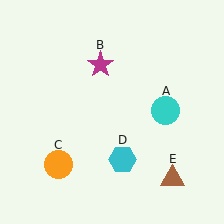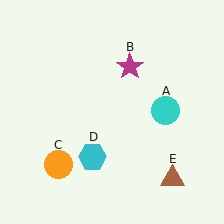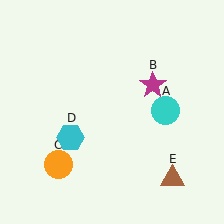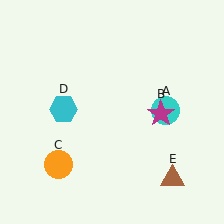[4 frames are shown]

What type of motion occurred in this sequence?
The magenta star (object B), cyan hexagon (object D) rotated clockwise around the center of the scene.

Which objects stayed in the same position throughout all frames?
Cyan circle (object A) and orange circle (object C) and brown triangle (object E) remained stationary.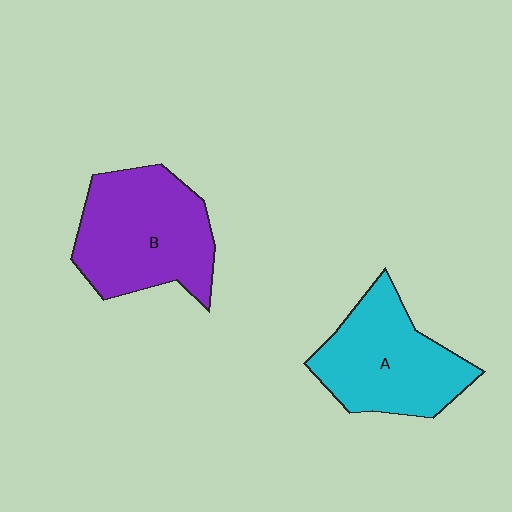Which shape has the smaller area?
Shape A (cyan).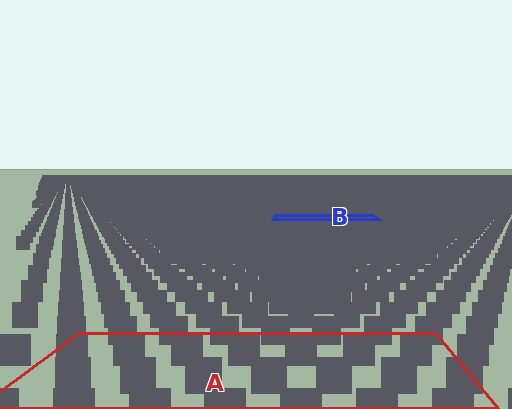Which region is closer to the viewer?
Region A is closer. The texture elements there are larger and more spread out.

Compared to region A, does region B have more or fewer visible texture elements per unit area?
Region B has more texture elements per unit area — they are packed more densely because it is farther away.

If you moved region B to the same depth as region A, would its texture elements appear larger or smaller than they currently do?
They would appear larger. At a closer depth, the same texture elements are projected at a bigger on-screen size.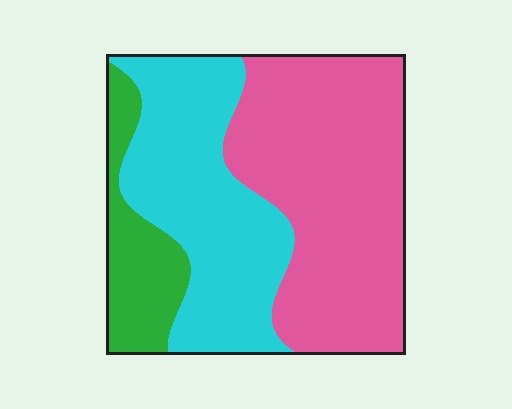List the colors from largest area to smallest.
From largest to smallest: pink, cyan, green.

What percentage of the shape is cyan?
Cyan takes up about three eighths (3/8) of the shape.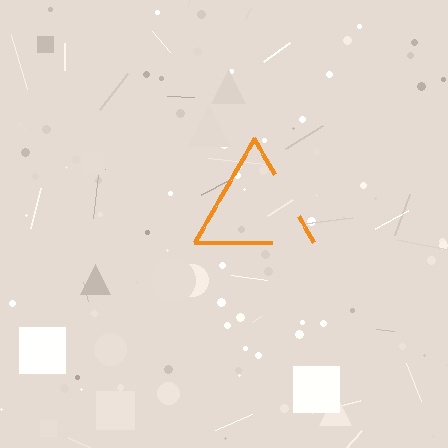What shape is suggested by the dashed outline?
The dashed outline suggests a triangle.